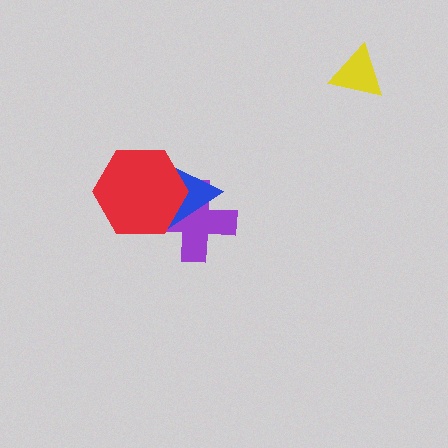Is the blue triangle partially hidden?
Yes, it is partially covered by another shape.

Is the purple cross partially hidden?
Yes, it is partially covered by another shape.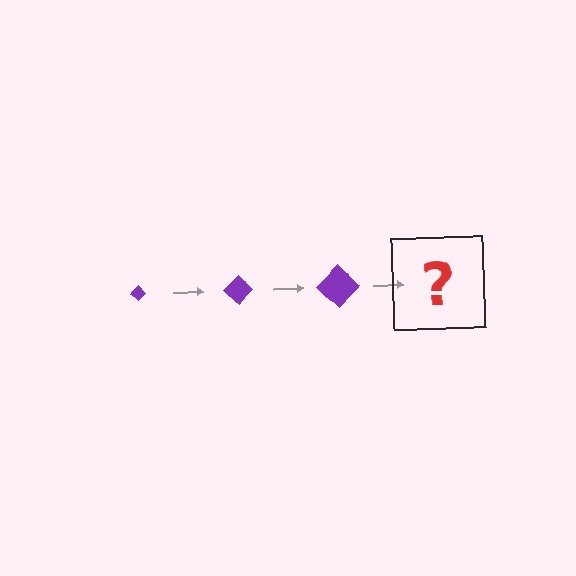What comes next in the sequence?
The next element should be a purple diamond, larger than the previous one.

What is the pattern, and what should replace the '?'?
The pattern is that the diamond gets progressively larger each step. The '?' should be a purple diamond, larger than the previous one.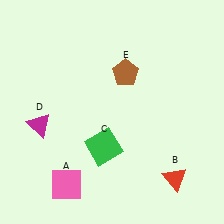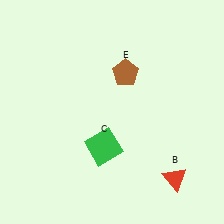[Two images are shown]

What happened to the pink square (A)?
The pink square (A) was removed in Image 2. It was in the bottom-left area of Image 1.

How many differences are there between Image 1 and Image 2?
There are 2 differences between the two images.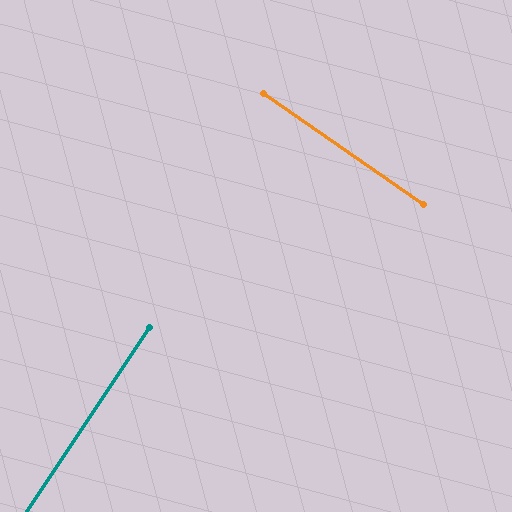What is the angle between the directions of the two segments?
Approximately 89 degrees.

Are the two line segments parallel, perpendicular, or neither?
Perpendicular — they meet at approximately 89°.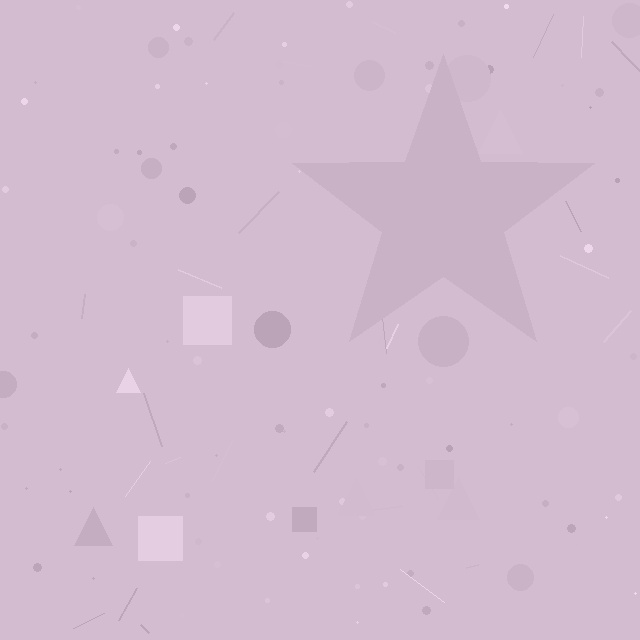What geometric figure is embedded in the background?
A star is embedded in the background.